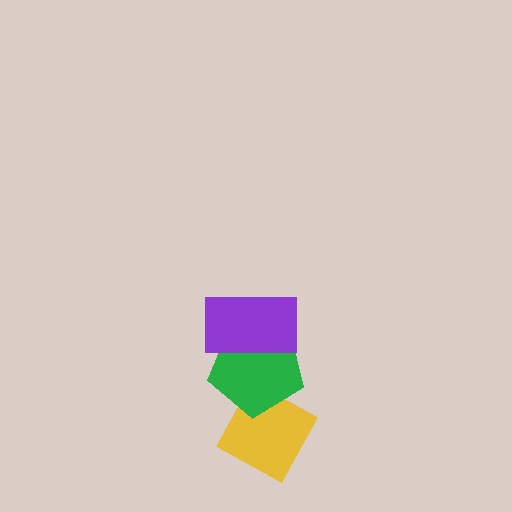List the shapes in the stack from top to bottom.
From top to bottom: the purple rectangle, the green pentagon, the yellow diamond.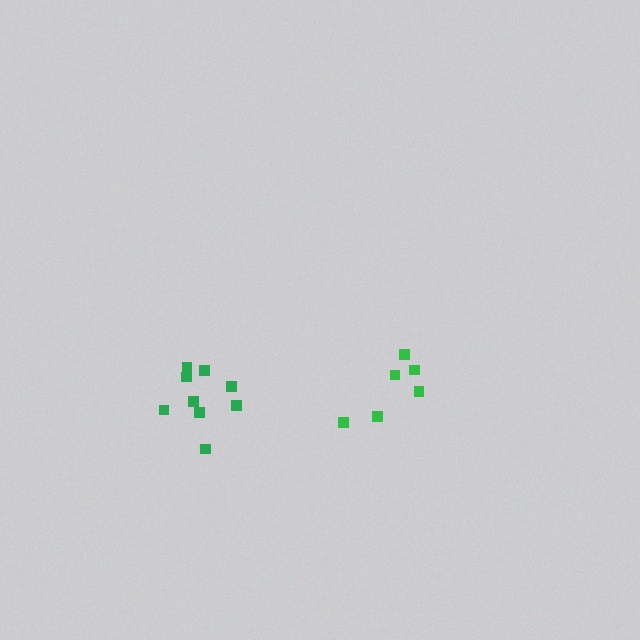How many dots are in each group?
Group 1: 6 dots, Group 2: 9 dots (15 total).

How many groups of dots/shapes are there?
There are 2 groups.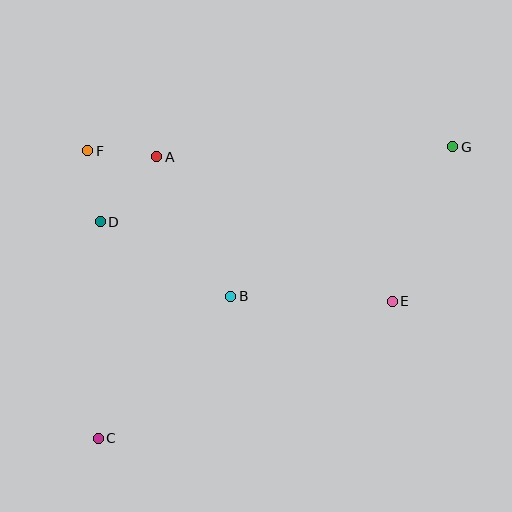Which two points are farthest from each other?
Points C and G are farthest from each other.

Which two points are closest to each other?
Points A and F are closest to each other.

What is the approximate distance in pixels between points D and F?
The distance between D and F is approximately 72 pixels.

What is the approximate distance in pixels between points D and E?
The distance between D and E is approximately 303 pixels.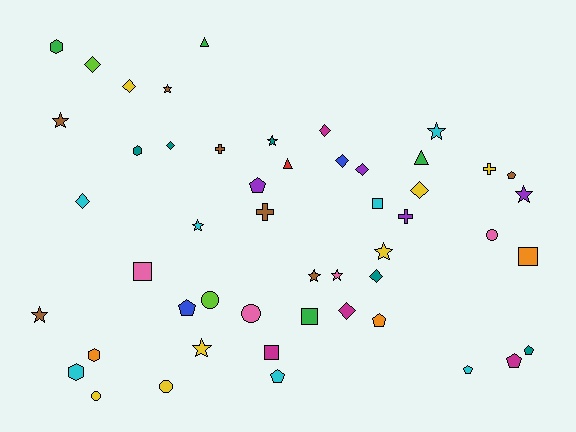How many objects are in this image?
There are 50 objects.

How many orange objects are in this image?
There are 3 orange objects.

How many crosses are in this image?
There are 4 crosses.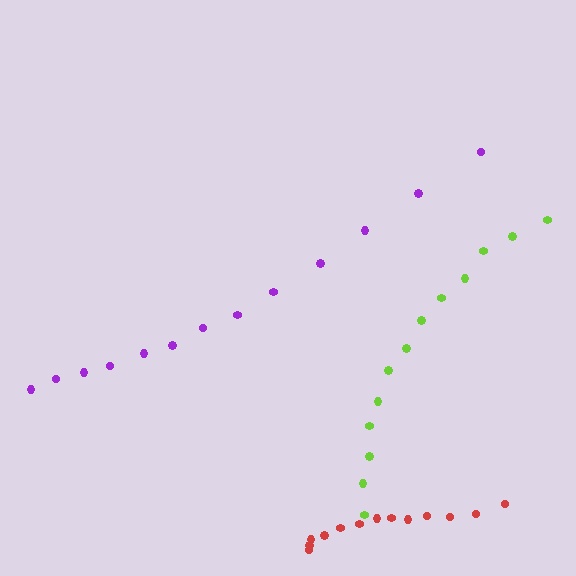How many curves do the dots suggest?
There are 3 distinct paths.